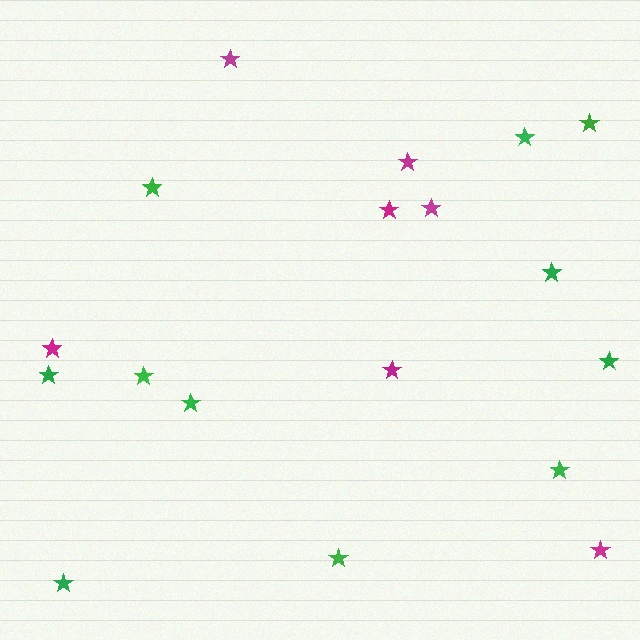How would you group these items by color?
There are 2 groups: one group of magenta stars (7) and one group of green stars (11).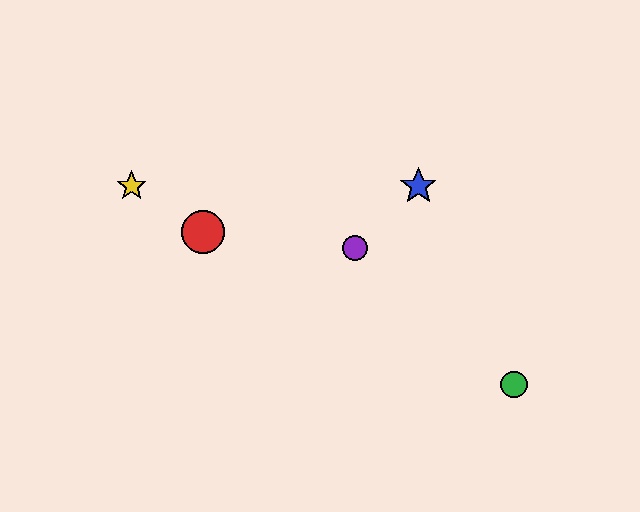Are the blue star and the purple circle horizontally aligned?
No, the blue star is at y≈186 and the purple circle is at y≈248.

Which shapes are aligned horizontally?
The blue star, the yellow star are aligned horizontally.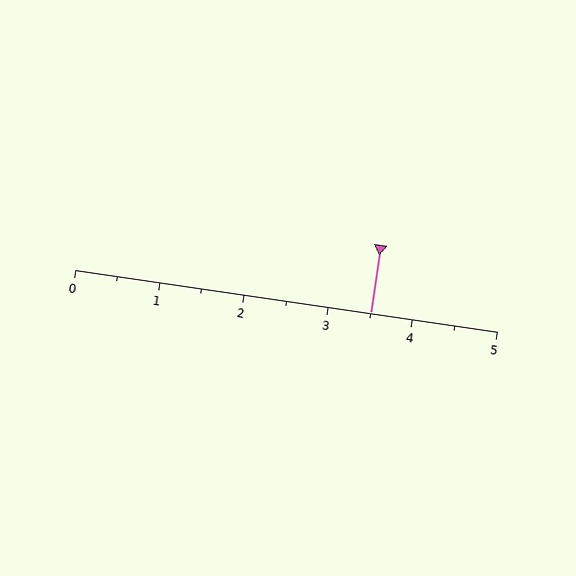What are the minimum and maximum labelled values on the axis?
The axis runs from 0 to 5.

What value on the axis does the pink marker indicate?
The marker indicates approximately 3.5.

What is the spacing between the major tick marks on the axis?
The major ticks are spaced 1 apart.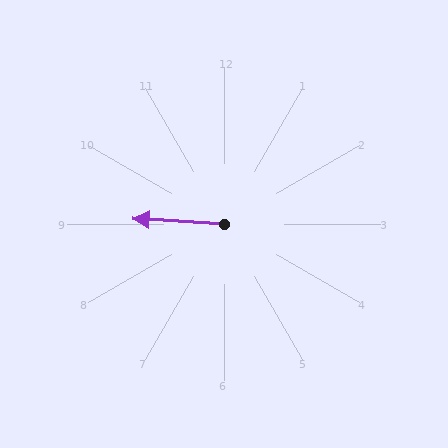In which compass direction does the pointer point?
West.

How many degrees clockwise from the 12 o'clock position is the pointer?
Approximately 273 degrees.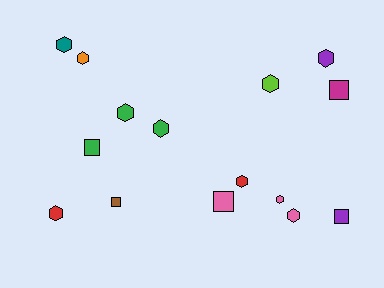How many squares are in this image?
There are 5 squares.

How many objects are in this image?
There are 15 objects.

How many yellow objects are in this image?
There are no yellow objects.